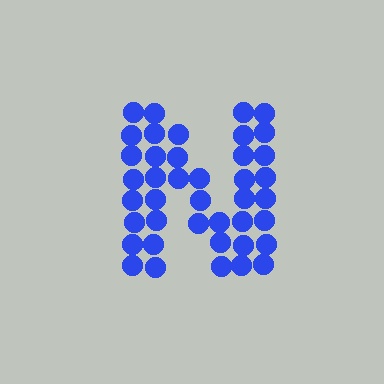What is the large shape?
The large shape is the letter N.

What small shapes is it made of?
It is made of small circles.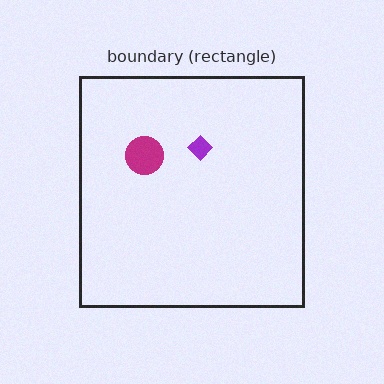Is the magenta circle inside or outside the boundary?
Inside.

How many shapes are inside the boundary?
2 inside, 0 outside.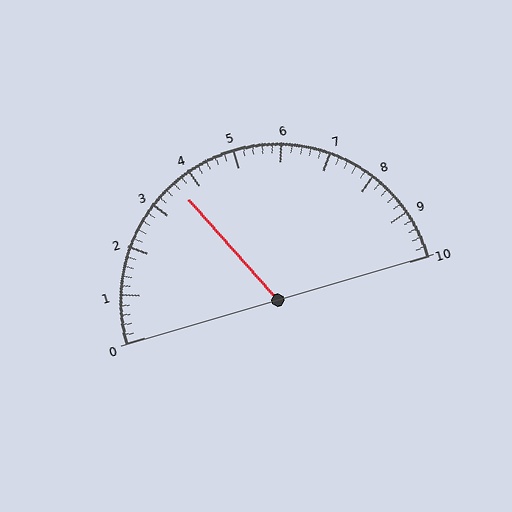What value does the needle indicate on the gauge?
The needle indicates approximately 3.6.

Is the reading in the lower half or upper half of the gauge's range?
The reading is in the lower half of the range (0 to 10).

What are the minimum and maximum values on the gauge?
The gauge ranges from 0 to 10.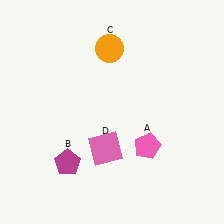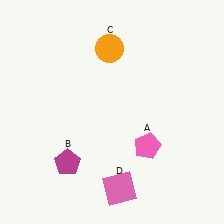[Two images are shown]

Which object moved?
The pink square (D) moved down.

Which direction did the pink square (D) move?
The pink square (D) moved down.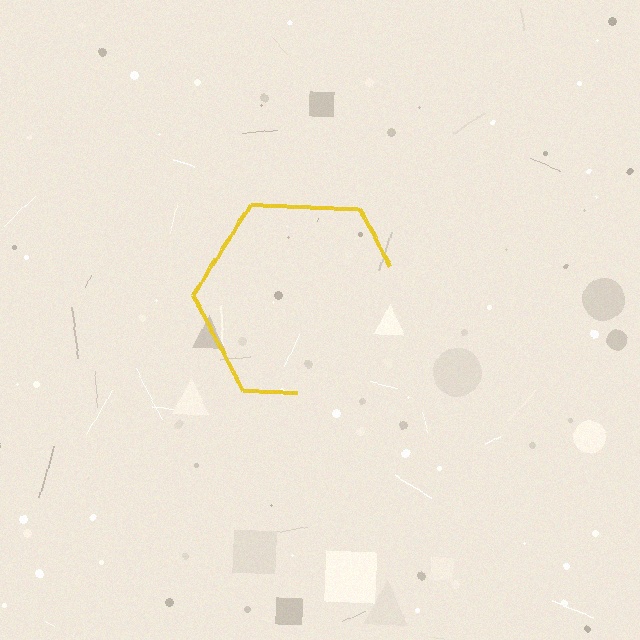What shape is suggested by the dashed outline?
The dashed outline suggests a hexagon.